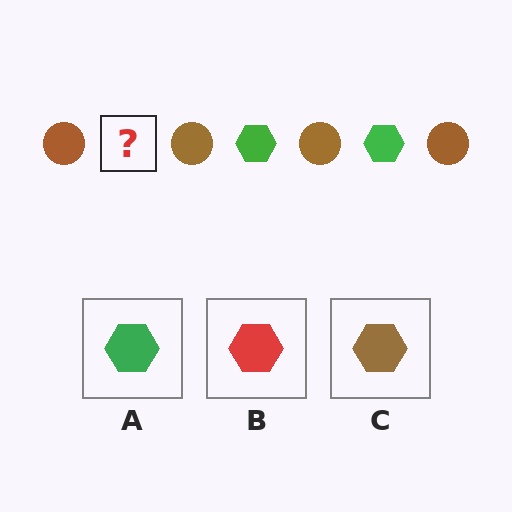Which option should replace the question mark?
Option A.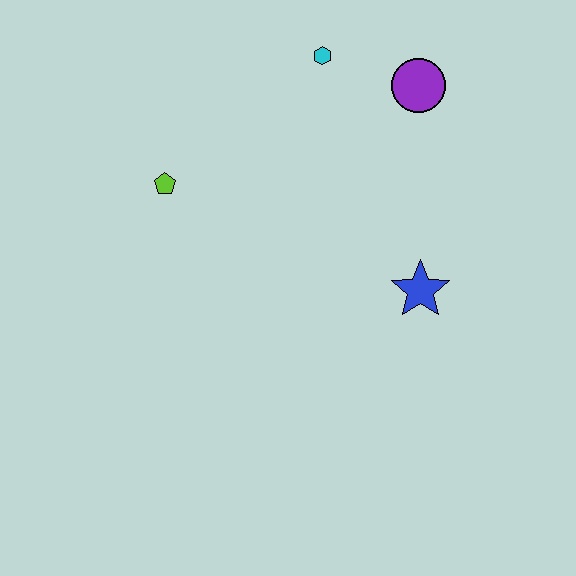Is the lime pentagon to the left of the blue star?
Yes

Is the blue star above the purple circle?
No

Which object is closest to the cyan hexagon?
The purple circle is closest to the cyan hexagon.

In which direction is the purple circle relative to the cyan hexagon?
The purple circle is to the right of the cyan hexagon.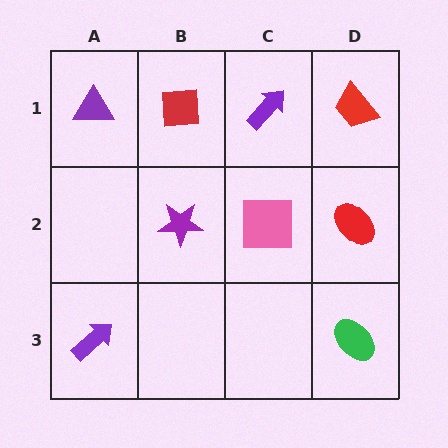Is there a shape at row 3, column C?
No, that cell is empty.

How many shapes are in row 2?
3 shapes.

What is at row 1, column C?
A purple arrow.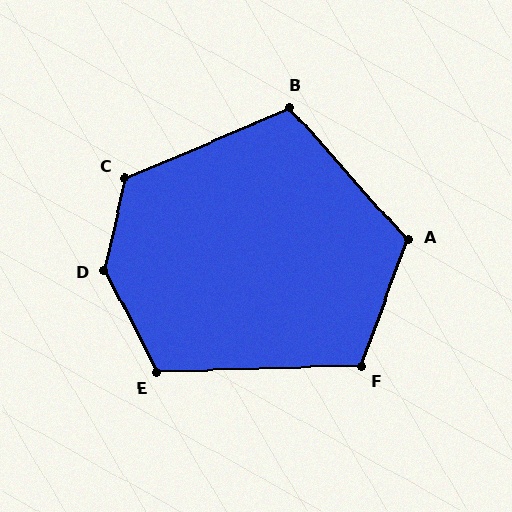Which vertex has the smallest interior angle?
B, at approximately 108 degrees.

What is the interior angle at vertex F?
Approximately 112 degrees (obtuse).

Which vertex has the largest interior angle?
D, at approximately 140 degrees.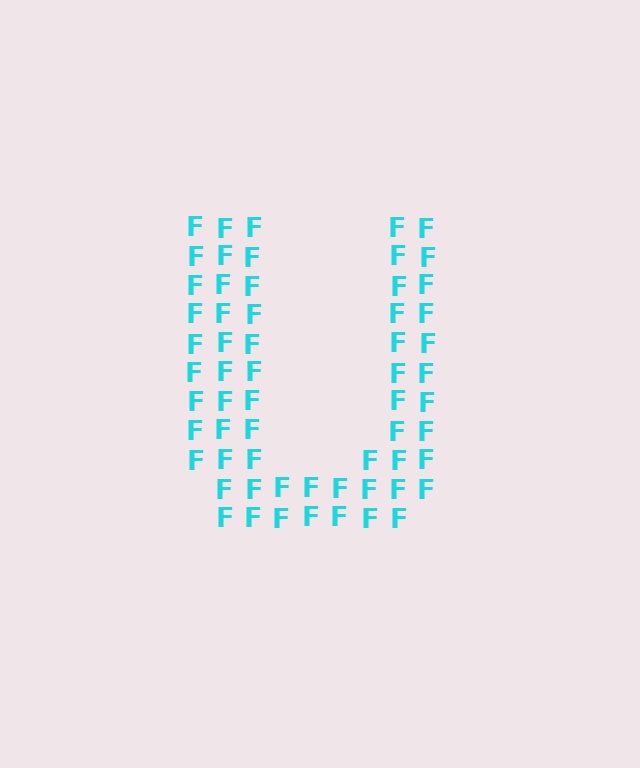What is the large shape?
The large shape is the letter U.